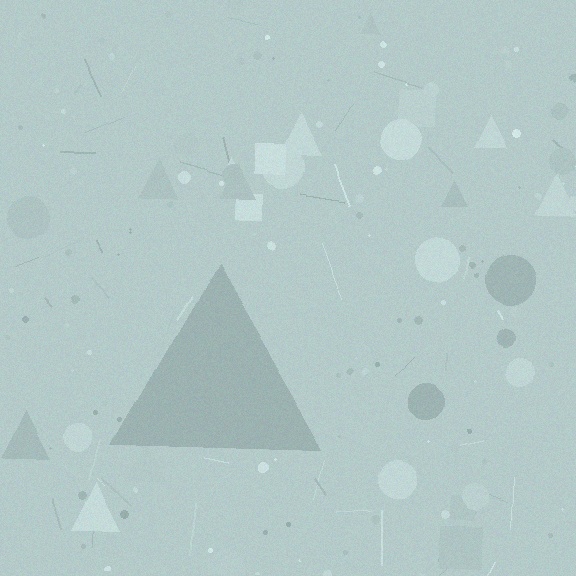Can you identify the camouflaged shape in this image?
The camouflaged shape is a triangle.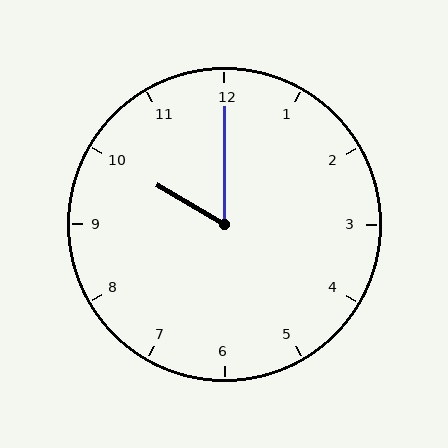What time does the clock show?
10:00.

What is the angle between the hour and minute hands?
Approximately 60 degrees.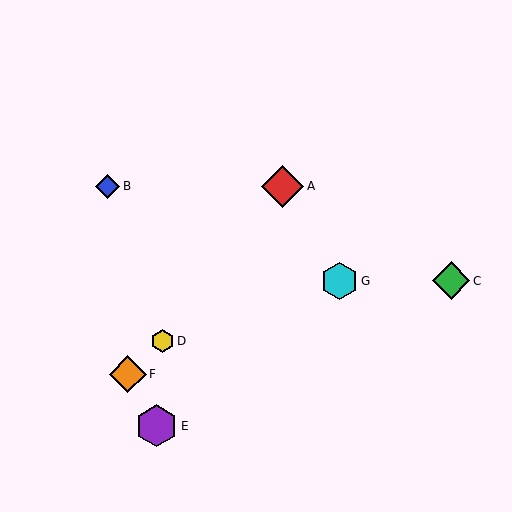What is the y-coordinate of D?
Object D is at y≈341.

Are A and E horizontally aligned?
No, A is at y≈186 and E is at y≈426.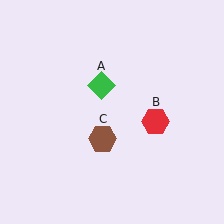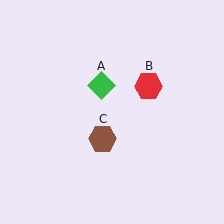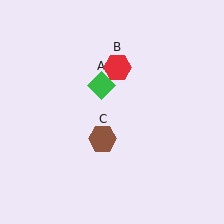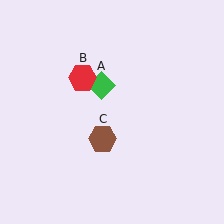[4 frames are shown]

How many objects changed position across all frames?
1 object changed position: red hexagon (object B).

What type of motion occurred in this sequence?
The red hexagon (object B) rotated counterclockwise around the center of the scene.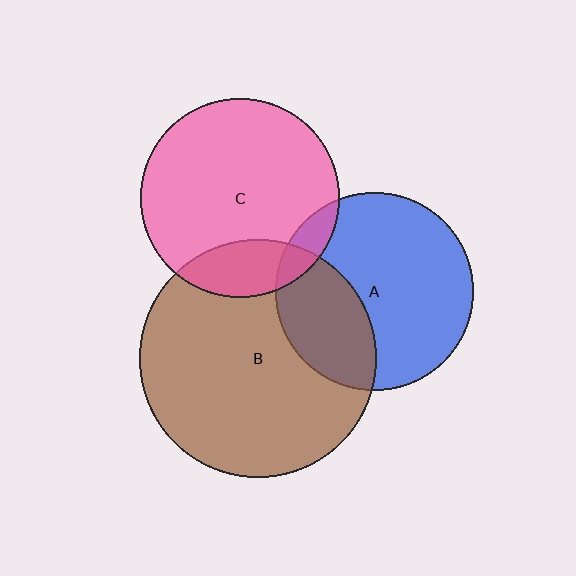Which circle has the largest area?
Circle B (brown).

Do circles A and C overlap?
Yes.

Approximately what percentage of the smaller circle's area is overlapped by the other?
Approximately 10%.